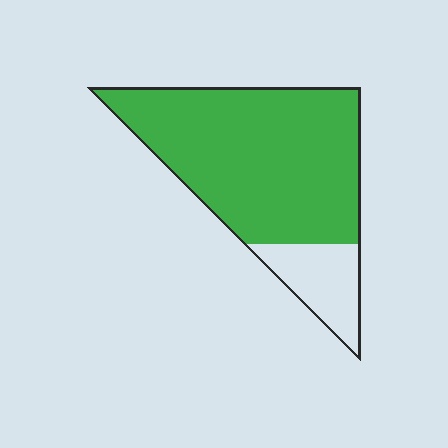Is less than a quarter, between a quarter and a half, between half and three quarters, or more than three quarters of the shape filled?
More than three quarters.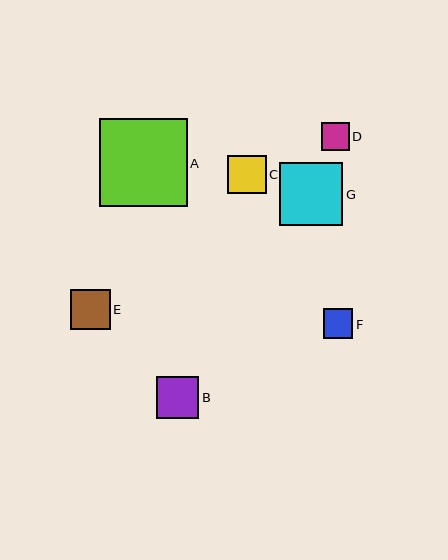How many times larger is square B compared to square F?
Square B is approximately 1.4 times the size of square F.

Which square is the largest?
Square A is the largest with a size of approximately 88 pixels.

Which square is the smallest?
Square D is the smallest with a size of approximately 28 pixels.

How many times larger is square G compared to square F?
Square G is approximately 2.1 times the size of square F.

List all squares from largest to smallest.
From largest to smallest: A, G, B, E, C, F, D.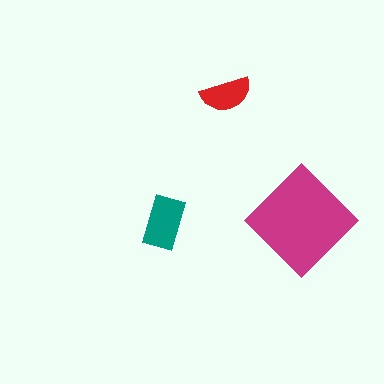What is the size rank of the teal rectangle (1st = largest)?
2nd.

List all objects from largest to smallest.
The magenta diamond, the teal rectangle, the red semicircle.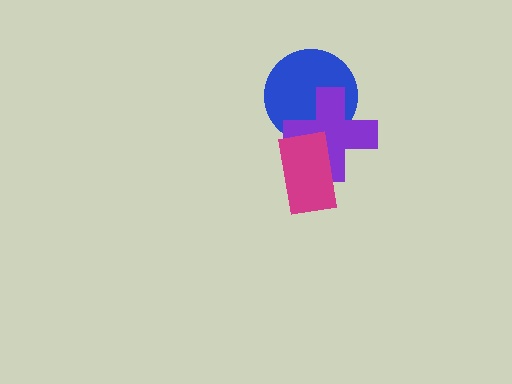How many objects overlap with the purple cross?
2 objects overlap with the purple cross.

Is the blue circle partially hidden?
Yes, it is partially covered by another shape.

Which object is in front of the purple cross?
The magenta rectangle is in front of the purple cross.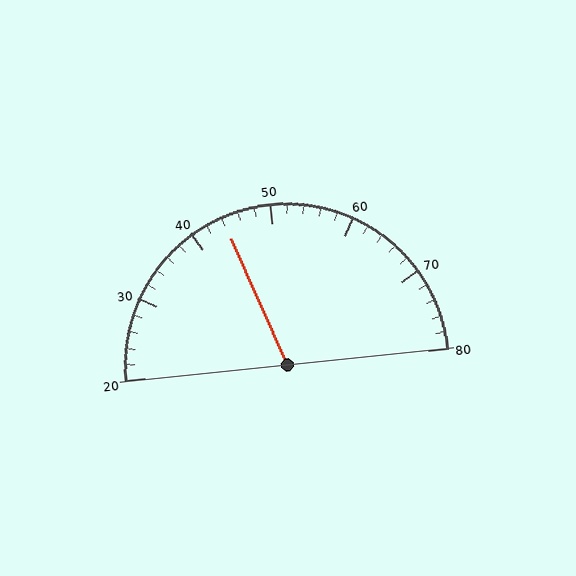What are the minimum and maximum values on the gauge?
The gauge ranges from 20 to 80.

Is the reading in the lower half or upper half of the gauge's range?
The reading is in the lower half of the range (20 to 80).